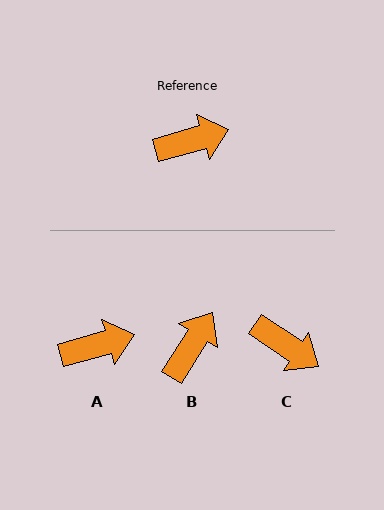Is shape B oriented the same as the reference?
No, it is off by about 42 degrees.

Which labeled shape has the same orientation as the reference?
A.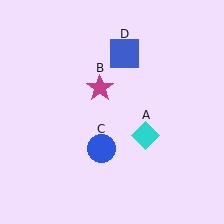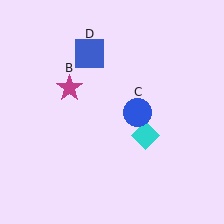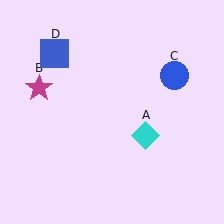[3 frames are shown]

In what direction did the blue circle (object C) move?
The blue circle (object C) moved up and to the right.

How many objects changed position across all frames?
3 objects changed position: magenta star (object B), blue circle (object C), blue square (object D).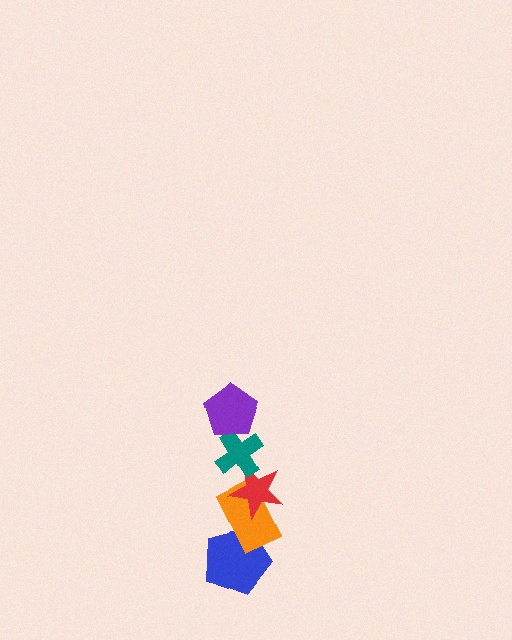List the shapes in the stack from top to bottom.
From top to bottom: the purple pentagon, the teal cross, the red star, the orange rectangle, the blue pentagon.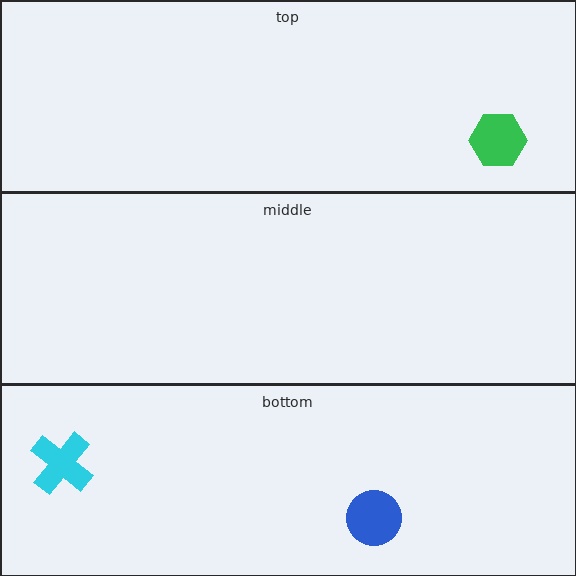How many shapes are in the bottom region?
2.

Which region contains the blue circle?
The bottom region.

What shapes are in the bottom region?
The blue circle, the cyan cross.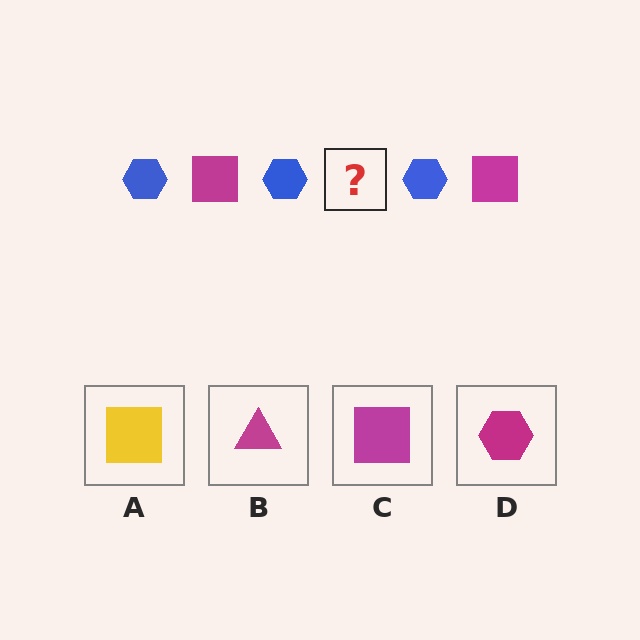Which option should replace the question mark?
Option C.